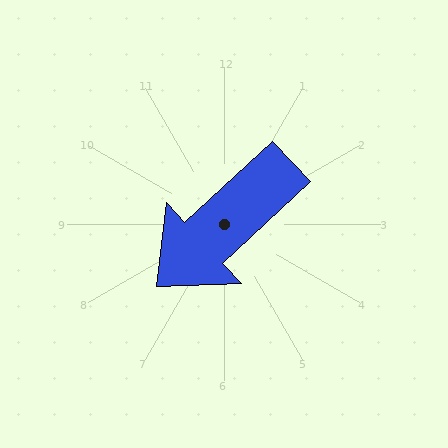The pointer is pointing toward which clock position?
Roughly 8 o'clock.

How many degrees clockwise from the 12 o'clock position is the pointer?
Approximately 227 degrees.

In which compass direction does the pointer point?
Southwest.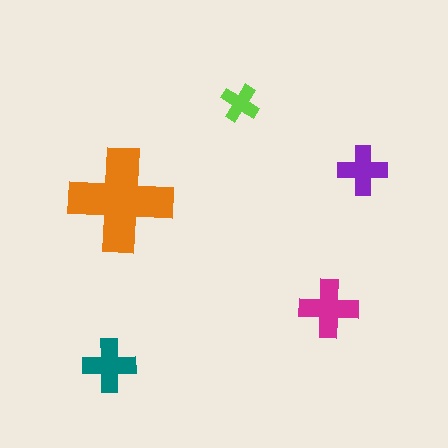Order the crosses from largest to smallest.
the orange one, the magenta one, the teal one, the purple one, the lime one.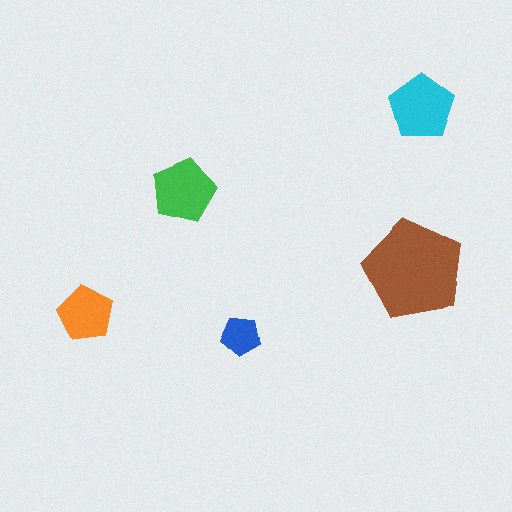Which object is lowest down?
The blue pentagon is bottommost.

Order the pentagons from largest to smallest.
the brown one, the cyan one, the green one, the orange one, the blue one.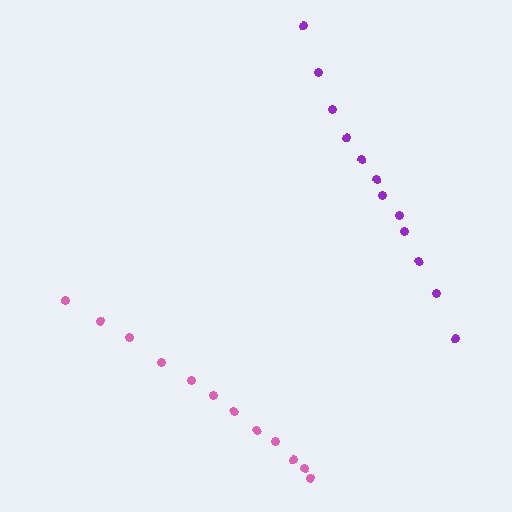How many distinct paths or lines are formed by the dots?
There are 2 distinct paths.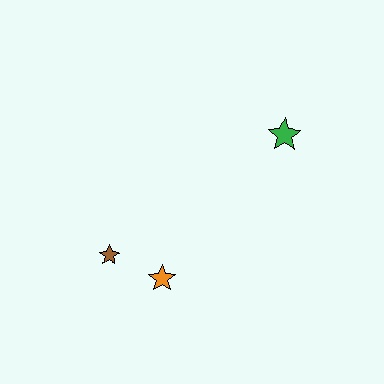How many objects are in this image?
There are 3 objects.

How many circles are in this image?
There are no circles.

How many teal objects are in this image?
There are no teal objects.